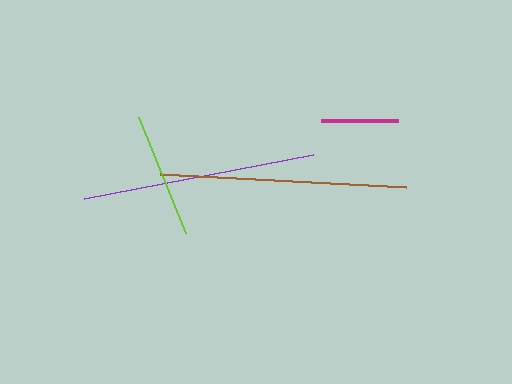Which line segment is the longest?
The brown line is the longest at approximately 246 pixels.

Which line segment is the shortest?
The magenta line is the shortest at approximately 77 pixels.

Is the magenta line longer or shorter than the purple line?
The purple line is longer than the magenta line.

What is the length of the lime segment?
The lime segment is approximately 125 pixels long.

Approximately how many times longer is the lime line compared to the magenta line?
The lime line is approximately 1.6 times the length of the magenta line.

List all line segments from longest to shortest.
From longest to shortest: brown, purple, lime, magenta.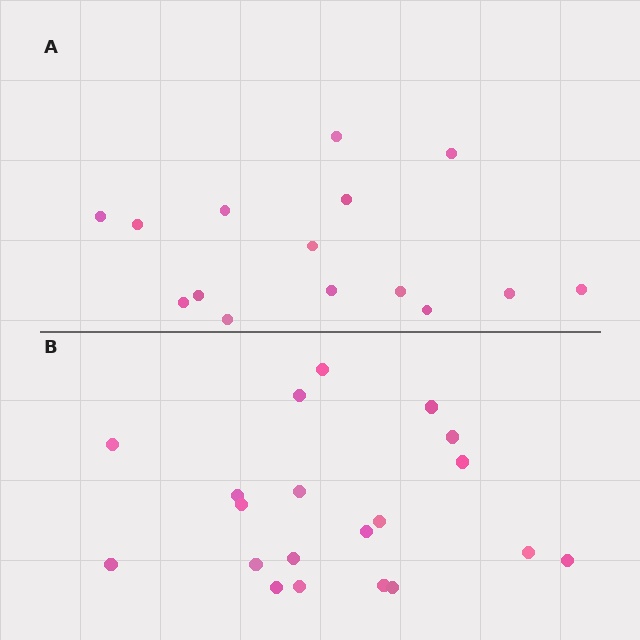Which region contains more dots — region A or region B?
Region B (the bottom region) has more dots.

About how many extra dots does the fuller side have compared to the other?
Region B has about 5 more dots than region A.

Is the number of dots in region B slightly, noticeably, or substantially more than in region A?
Region B has noticeably more, but not dramatically so. The ratio is roughly 1.3 to 1.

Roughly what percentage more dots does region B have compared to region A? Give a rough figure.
About 35% more.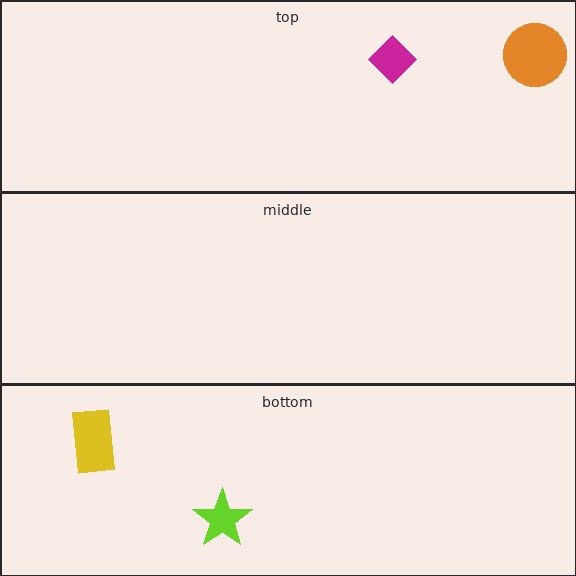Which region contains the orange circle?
The top region.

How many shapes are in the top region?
2.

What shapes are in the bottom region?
The yellow rectangle, the lime star.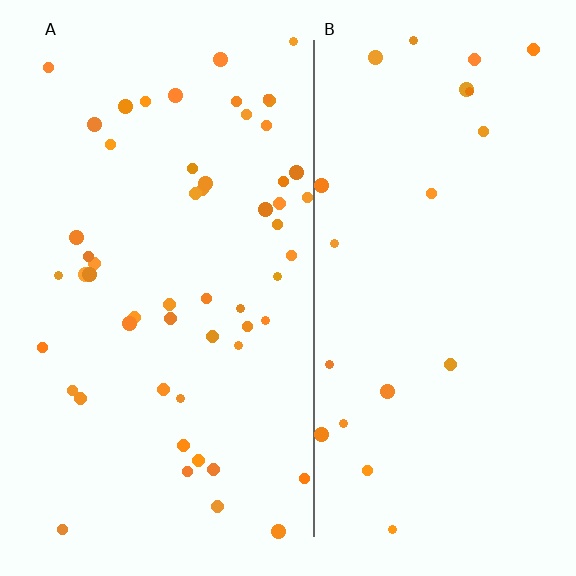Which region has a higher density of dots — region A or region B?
A (the left).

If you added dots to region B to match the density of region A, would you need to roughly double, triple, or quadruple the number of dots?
Approximately triple.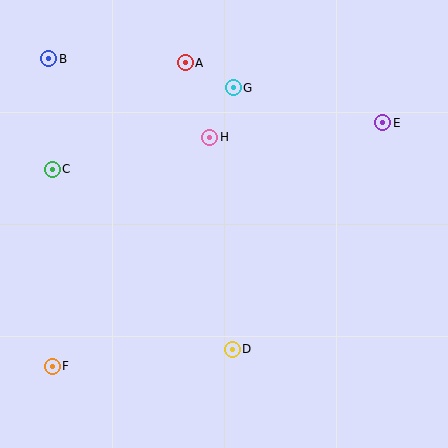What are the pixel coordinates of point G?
Point G is at (233, 88).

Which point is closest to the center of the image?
Point H at (210, 137) is closest to the center.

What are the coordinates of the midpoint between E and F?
The midpoint between E and F is at (218, 244).